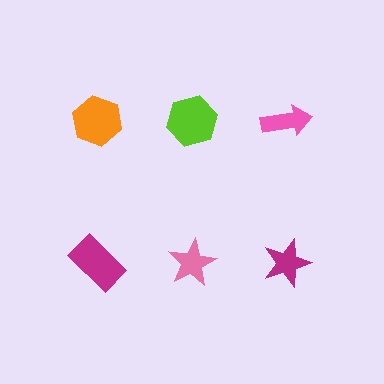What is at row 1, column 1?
An orange hexagon.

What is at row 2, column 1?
A magenta rectangle.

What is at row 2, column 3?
A magenta star.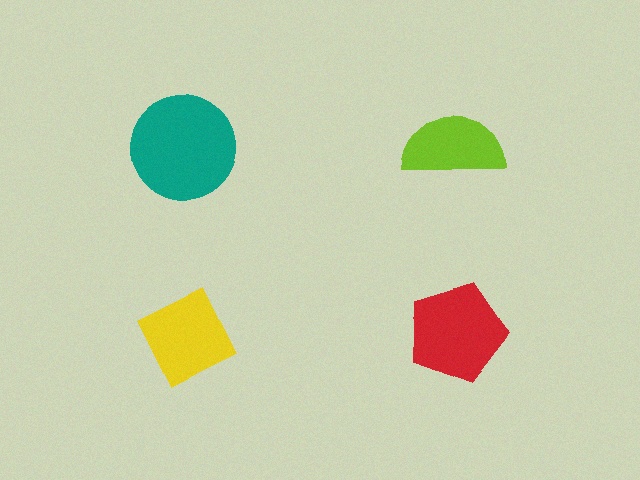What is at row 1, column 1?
A teal circle.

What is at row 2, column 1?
A yellow diamond.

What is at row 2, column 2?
A red pentagon.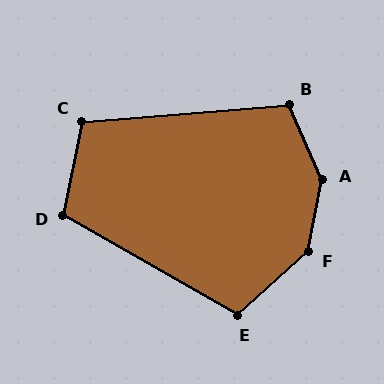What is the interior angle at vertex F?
Approximately 142 degrees (obtuse).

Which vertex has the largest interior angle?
A, at approximately 146 degrees.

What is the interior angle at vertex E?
Approximately 109 degrees (obtuse).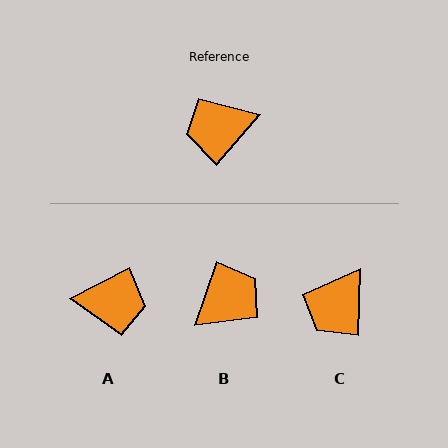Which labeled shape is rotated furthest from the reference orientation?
B, about 158 degrees away.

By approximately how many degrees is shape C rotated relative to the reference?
Approximately 39 degrees counter-clockwise.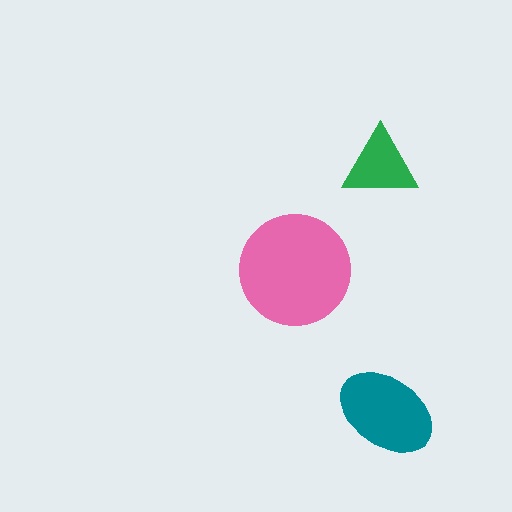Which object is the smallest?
The green triangle.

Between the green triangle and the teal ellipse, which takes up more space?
The teal ellipse.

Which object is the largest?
The pink circle.